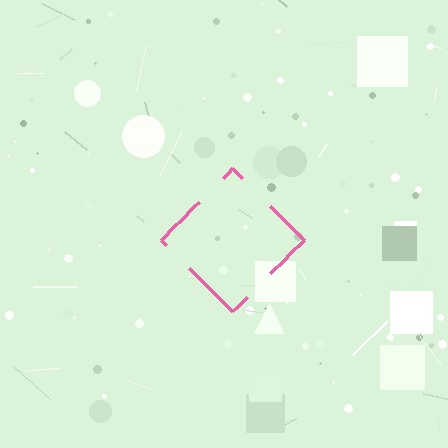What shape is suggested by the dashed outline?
The dashed outline suggests a diamond.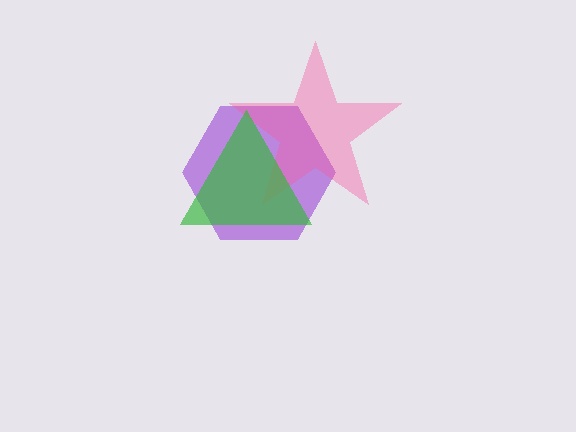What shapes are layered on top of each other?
The layered shapes are: a purple hexagon, a pink star, a green triangle.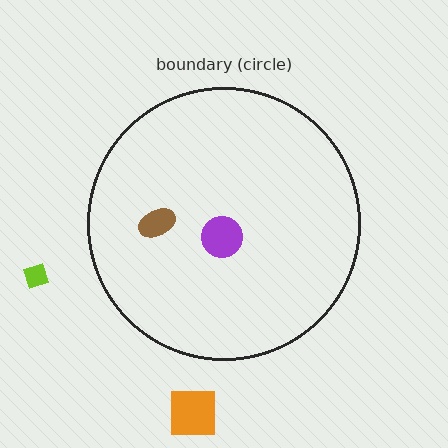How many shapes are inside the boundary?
2 inside, 2 outside.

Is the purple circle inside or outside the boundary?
Inside.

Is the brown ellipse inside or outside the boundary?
Inside.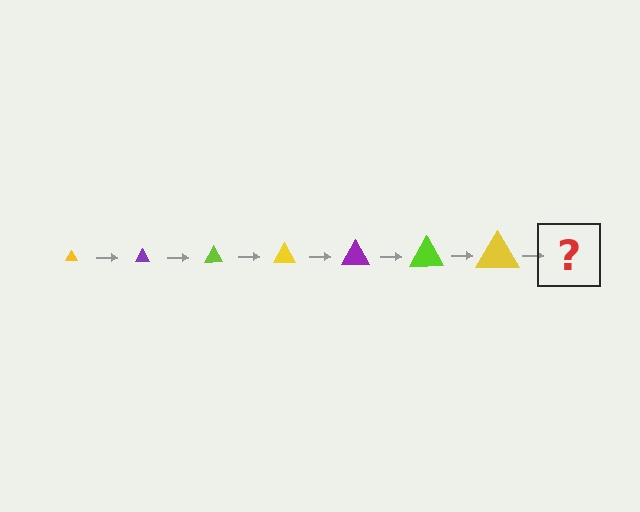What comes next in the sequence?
The next element should be a purple triangle, larger than the previous one.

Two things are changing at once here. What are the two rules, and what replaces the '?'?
The two rules are that the triangle grows larger each step and the color cycles through yellow, purple, and lime. The '?' should be a purple triangle, larger than the previous one.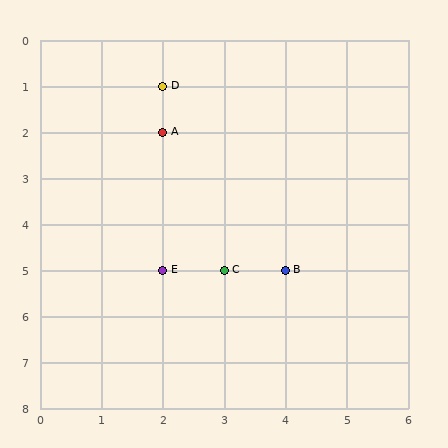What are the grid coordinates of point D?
Point D is at grid coordinates (2, 1).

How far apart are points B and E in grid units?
Points B and E are 2 columns apart.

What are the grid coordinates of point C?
Point C is at grid coordinates (3, 5).